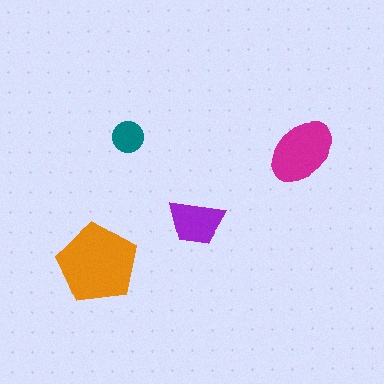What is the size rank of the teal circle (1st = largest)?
4th.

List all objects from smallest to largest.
The teal circle, the purple trapezoid, the magenta ellipse, the orange pentagon.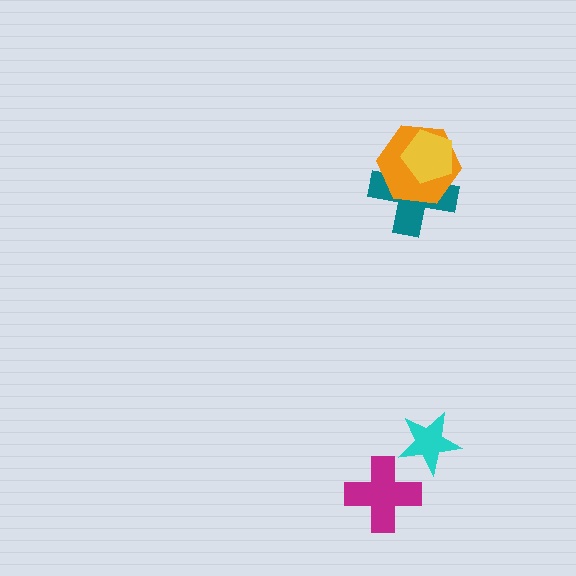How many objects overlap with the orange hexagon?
2 objects overlap with the orange hexagon.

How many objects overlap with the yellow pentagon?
2 objects overlap with the yellow pentagon.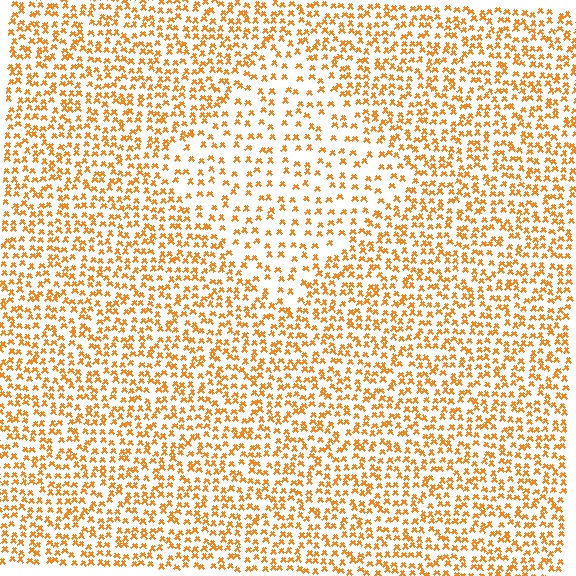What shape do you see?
I see a diamond.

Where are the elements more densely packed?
The elements are more densely packed outside the diamond boundary.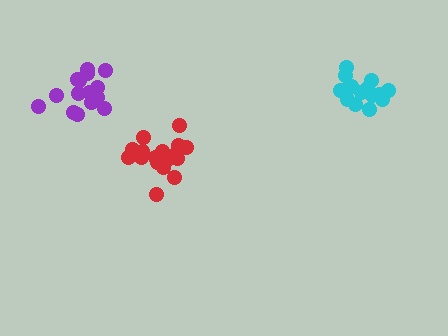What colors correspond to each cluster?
The clusters are colored: red, cyan, purple.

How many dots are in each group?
Group 1: 18 dots, Group 2: 16 dots, Group 3: 15 dots (49 total).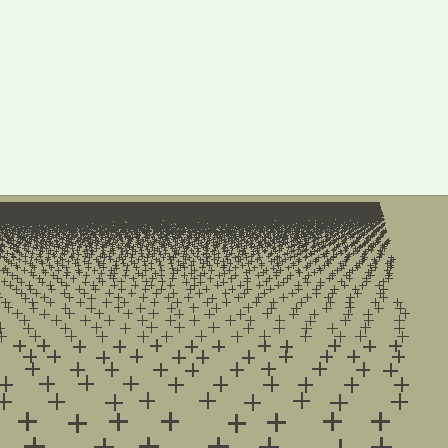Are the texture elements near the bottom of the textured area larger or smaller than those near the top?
Larger. Near the bottom, elements are closer to the viewer and appear at a bigger on-screen size.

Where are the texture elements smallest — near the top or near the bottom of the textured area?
Near the top.